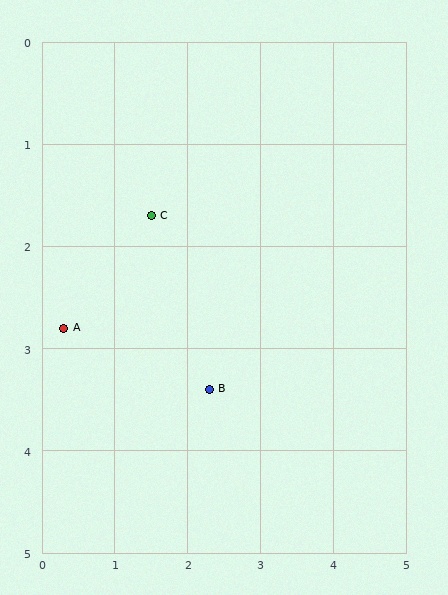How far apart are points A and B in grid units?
Points A and B are about 2.1 grid units apart.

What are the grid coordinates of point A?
Point A is at approximately (0.3, 2.8).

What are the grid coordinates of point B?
Point B is at approximately (2.3, 3.4).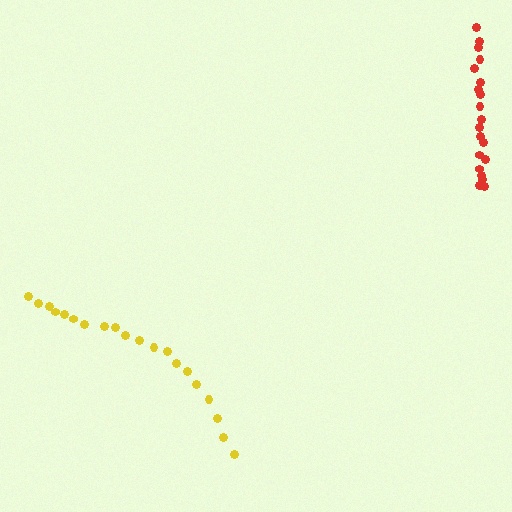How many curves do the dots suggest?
There are 2 distinct paths.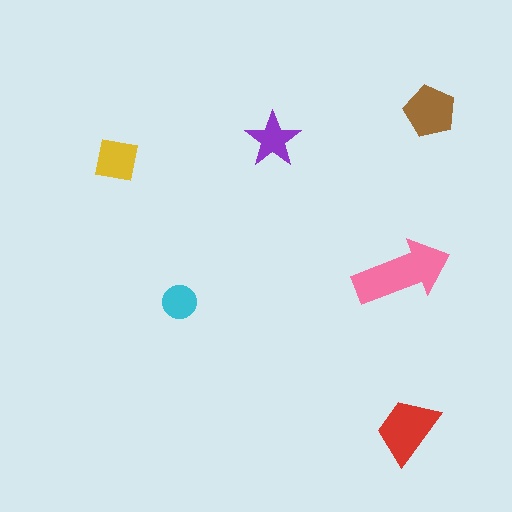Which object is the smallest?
The cyan circle.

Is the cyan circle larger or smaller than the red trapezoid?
Smaller.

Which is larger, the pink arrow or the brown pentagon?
The pink arrow.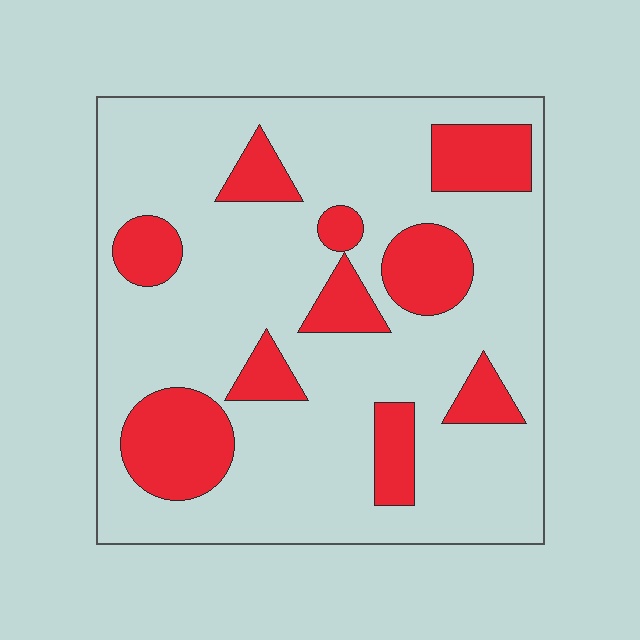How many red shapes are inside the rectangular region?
10.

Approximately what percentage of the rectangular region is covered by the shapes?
Approximately 25%.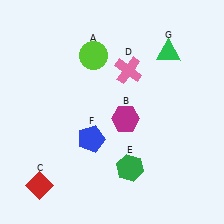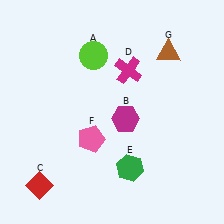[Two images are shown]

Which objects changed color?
D changed from pink to magenta. F changed from blue to pink. G changed from green to brown.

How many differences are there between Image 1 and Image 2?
There are 3 differences between the two images.